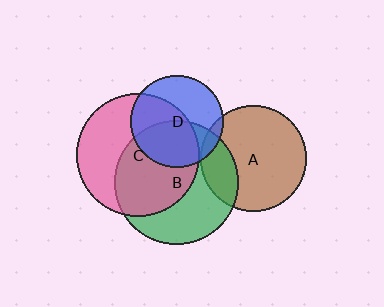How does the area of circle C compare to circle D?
Approximately 1.8 times.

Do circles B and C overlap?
Yes.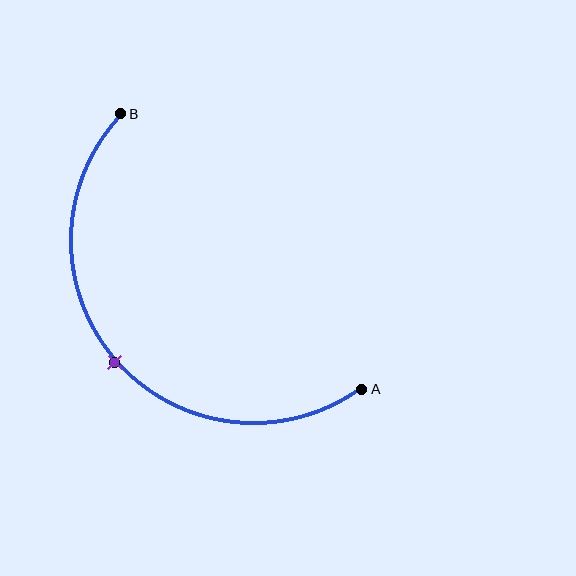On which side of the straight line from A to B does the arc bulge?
The arc bulges below and to the left of the straight line connecting A and B.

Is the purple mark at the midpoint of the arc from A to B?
Yes. The purple mark lies on the arc at equal arc-length from both A and B — it is the arc midpoint.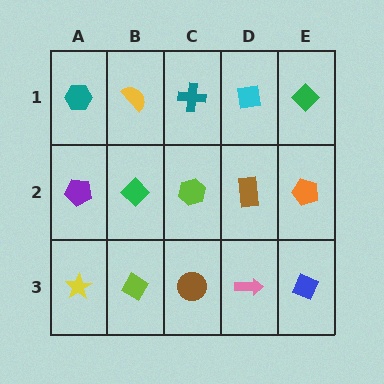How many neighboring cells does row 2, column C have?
4.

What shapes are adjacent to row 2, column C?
A teal cross (row 1, column C), a brown circle (row 3, column C), a green diamond (row 2, column B), a brown rectangle (row 2, column D).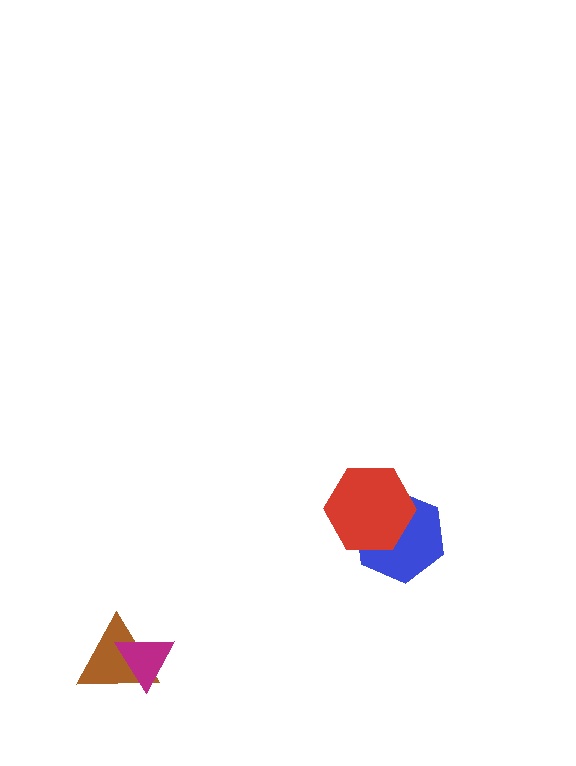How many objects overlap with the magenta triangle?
1 object overlaps with the magenta triangle.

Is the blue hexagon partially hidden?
Yes, it is partially covered by another shape.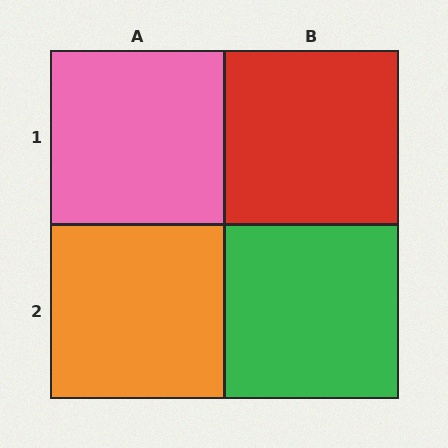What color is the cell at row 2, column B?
Green.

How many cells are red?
1 cell is red.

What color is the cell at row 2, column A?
Orange.